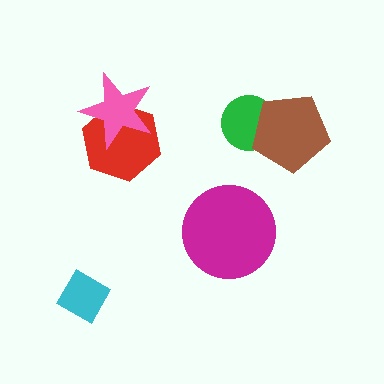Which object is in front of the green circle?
The brown pentagon is in front of the green circle.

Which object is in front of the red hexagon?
The pink star is in front of the red hexagon.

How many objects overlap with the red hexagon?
1 object overlaps with the red hexagon.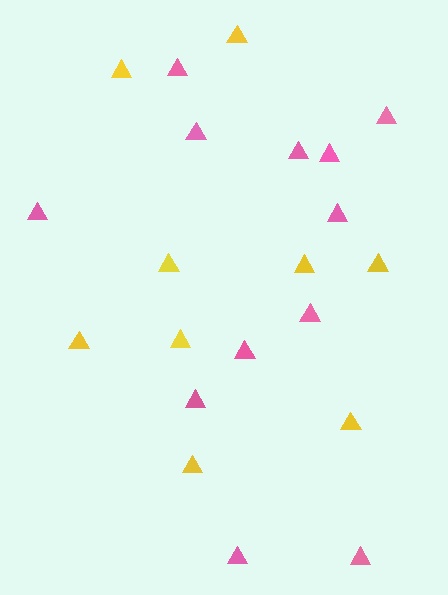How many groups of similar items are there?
There are 2 groups: one group of yellow triangles (9) and one group of pink triangles (12).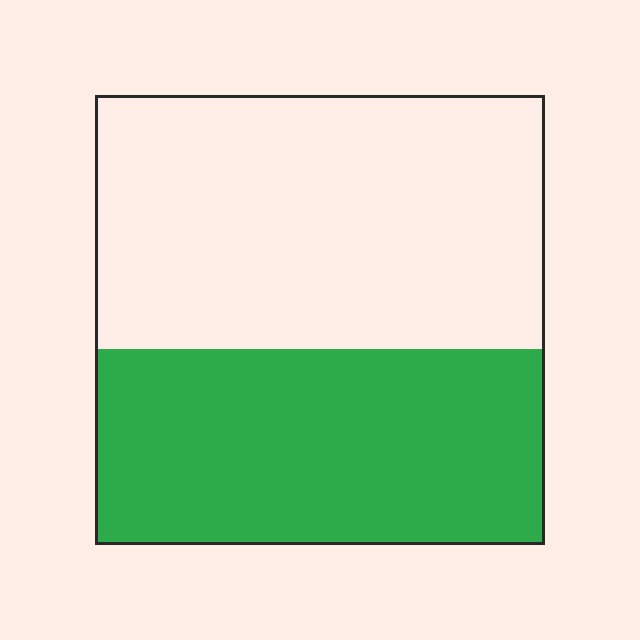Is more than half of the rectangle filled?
No.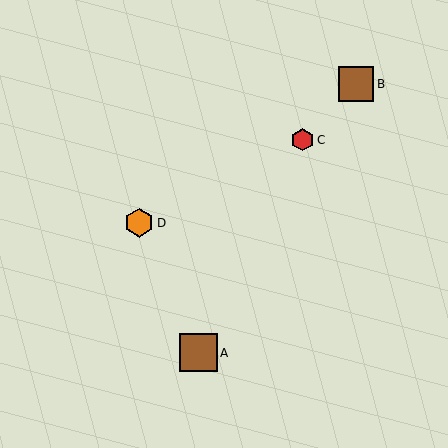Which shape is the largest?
The brown square (labeled A) is the largest.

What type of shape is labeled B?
Shape B is a brown square.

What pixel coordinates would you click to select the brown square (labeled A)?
Click at (199, 353) to select the brown square A.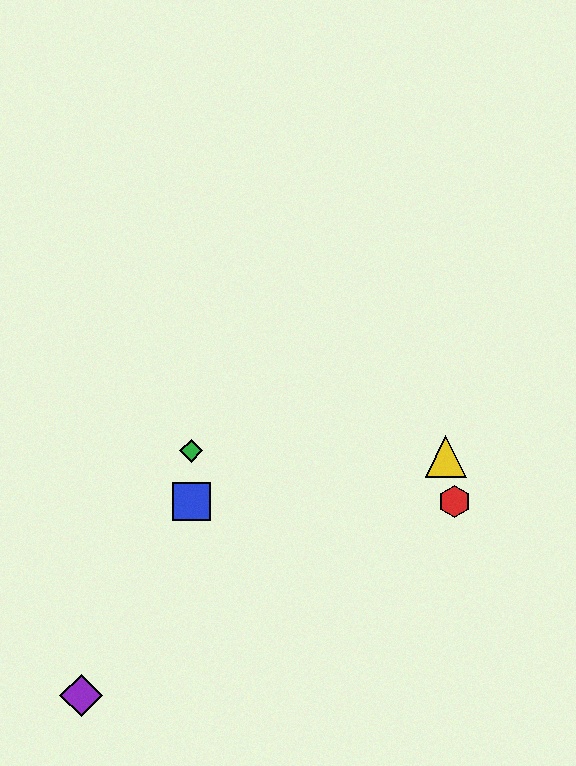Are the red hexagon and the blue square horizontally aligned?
Yes, both are at y≈502.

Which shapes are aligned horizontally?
The red hexagon, the blue square are aligned horizontally.